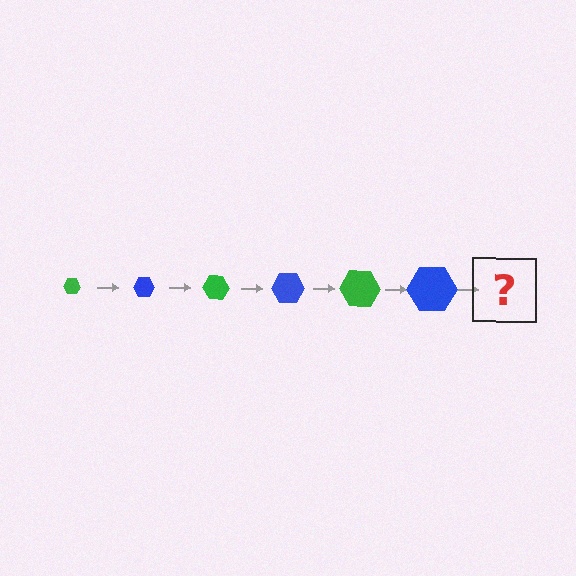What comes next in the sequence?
The next element should be a green hexagon, larger than the previous one.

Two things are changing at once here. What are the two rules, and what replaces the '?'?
The two rules are that the hexagon grows larger each step and the color cycles through green and blue. The '?' should be a green hexagon, larger than the previous one.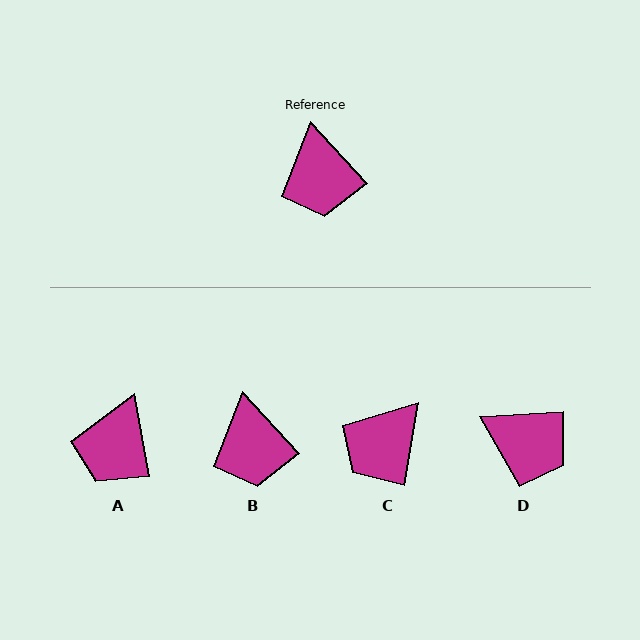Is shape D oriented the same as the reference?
No, it is off by about 51 degrees.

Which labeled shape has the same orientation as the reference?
B.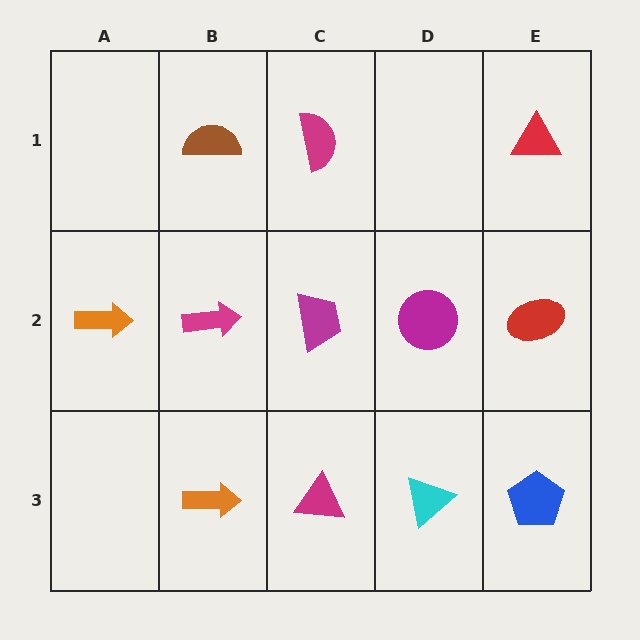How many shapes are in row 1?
3 shapes.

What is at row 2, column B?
A magenta arrow.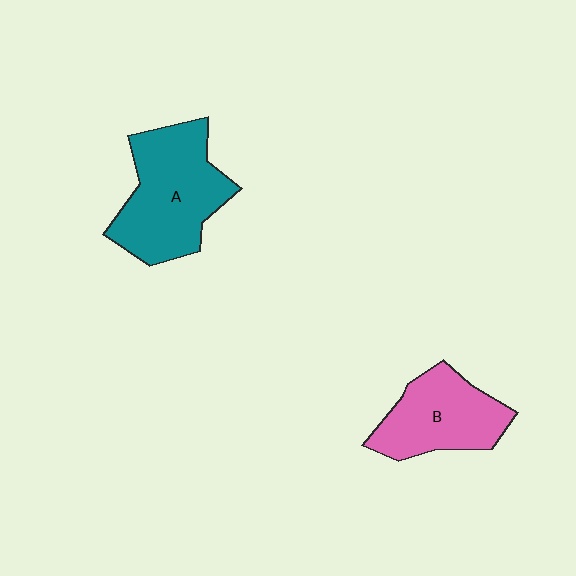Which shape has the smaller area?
Shape B (pink).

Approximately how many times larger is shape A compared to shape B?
Approximately 1.3 times.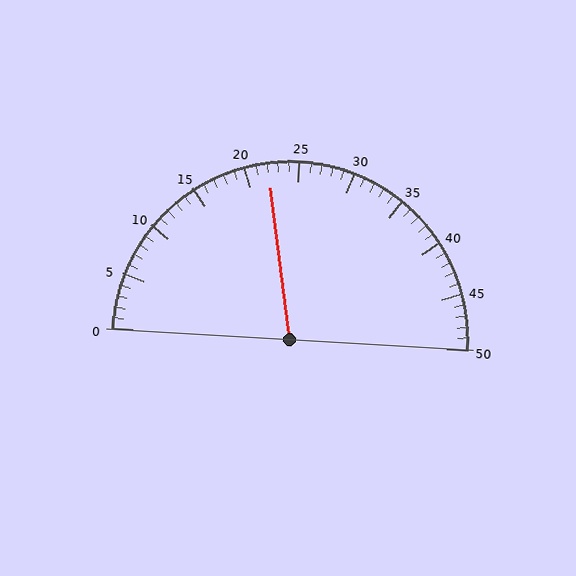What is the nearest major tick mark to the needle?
The nearest major tick mark is 20.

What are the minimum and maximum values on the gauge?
The gauge ranges from 0 to 50.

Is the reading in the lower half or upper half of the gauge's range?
The reading is in the lower half of the range (0 to 50).